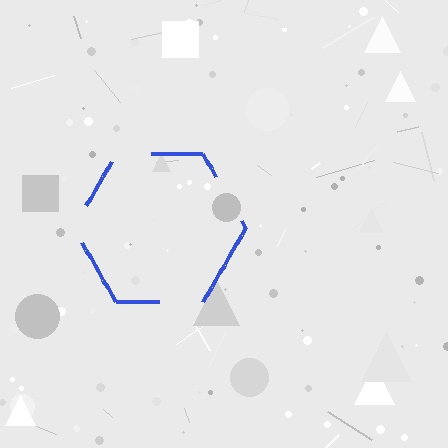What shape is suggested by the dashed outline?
The dashed outline suggests a hexagon.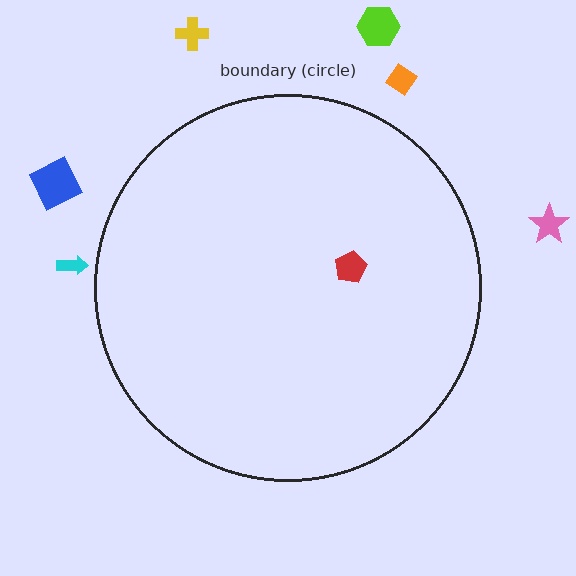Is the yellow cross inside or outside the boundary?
Outside.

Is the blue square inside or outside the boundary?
Outside.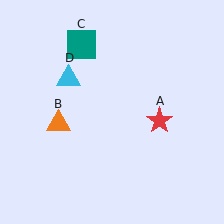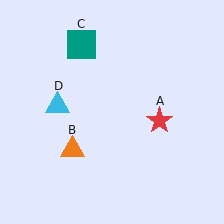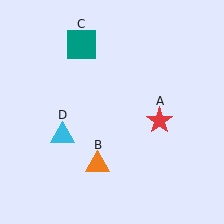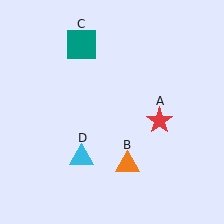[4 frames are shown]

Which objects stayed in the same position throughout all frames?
Red star (object A) and teal square (object C) remained stationary.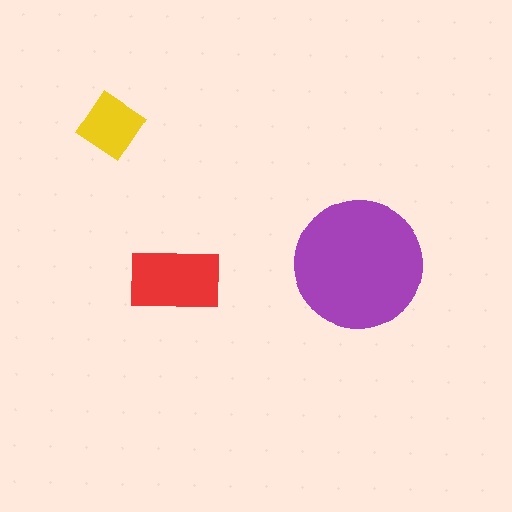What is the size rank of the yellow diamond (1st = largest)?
3rd.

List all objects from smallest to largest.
The yellow diamond, the red rectangle, the purple circle.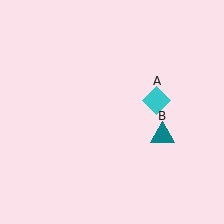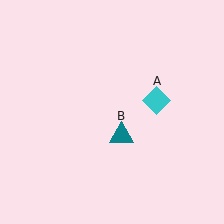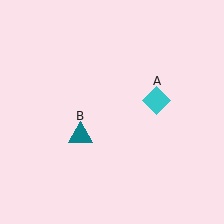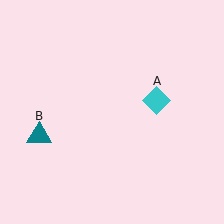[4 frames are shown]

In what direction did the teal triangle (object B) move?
The teal triangle (object B) moved left.